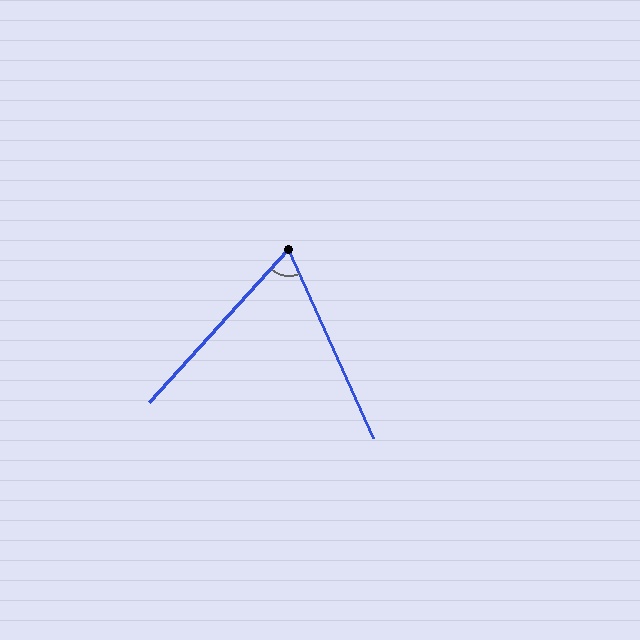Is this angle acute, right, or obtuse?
It is acute.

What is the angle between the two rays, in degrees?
Approximately 67 degrees.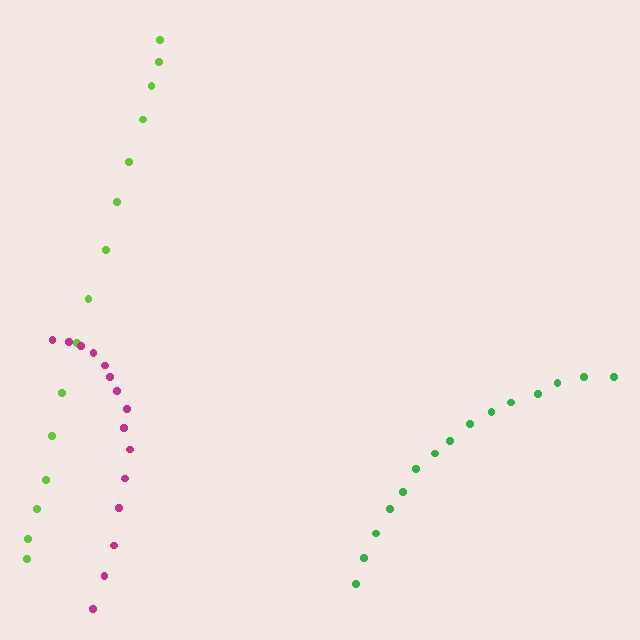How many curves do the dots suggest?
There are 3 distinct paths.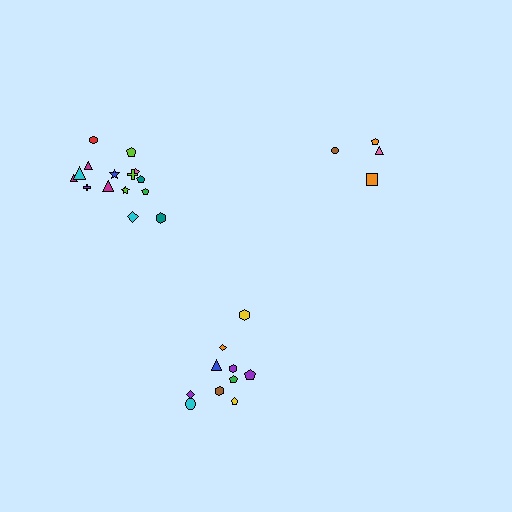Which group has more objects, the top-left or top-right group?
The top-left group.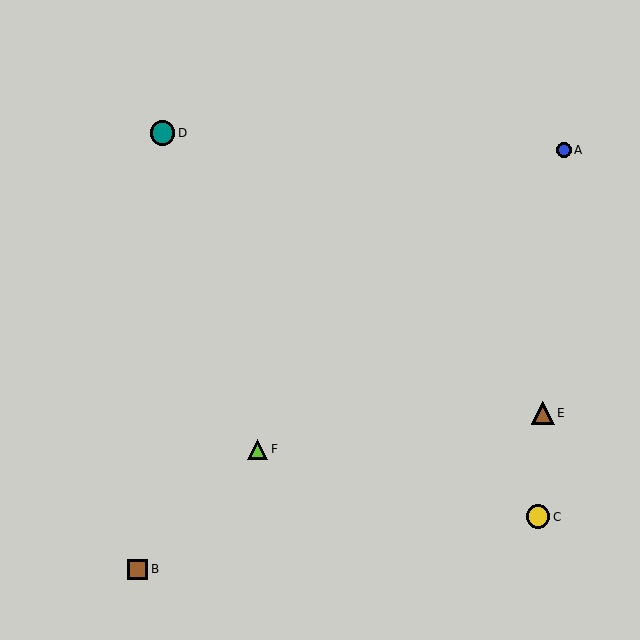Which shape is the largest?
The teal circle (labeled D) is the largest.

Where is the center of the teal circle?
The center of the teal circle is at (162, 133).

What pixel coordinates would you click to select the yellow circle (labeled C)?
Click at (538, 517) to select the yellow circle C.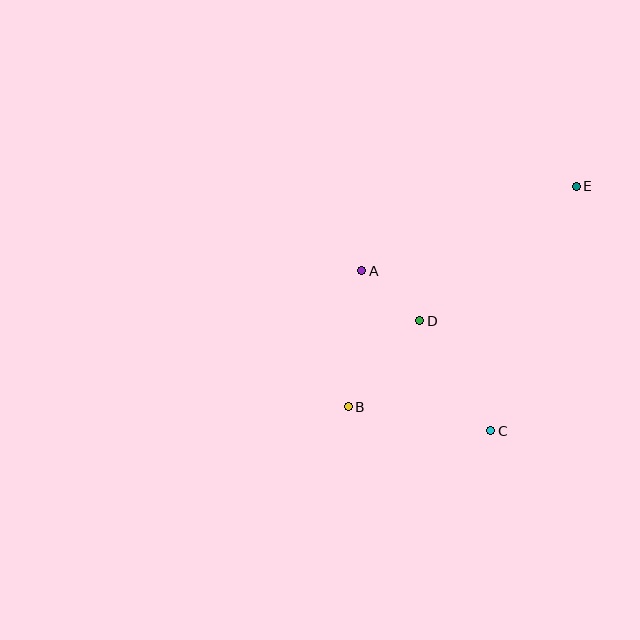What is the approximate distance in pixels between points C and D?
The distance between C and D is approximately 131 pixels.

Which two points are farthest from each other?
Points B and E are farthest from each other.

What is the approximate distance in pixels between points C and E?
The distance between C and E is approximately 259 pixels.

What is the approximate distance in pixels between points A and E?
The distance between A and E is approximately 230 pixels.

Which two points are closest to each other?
Points A and D are closest to each other.